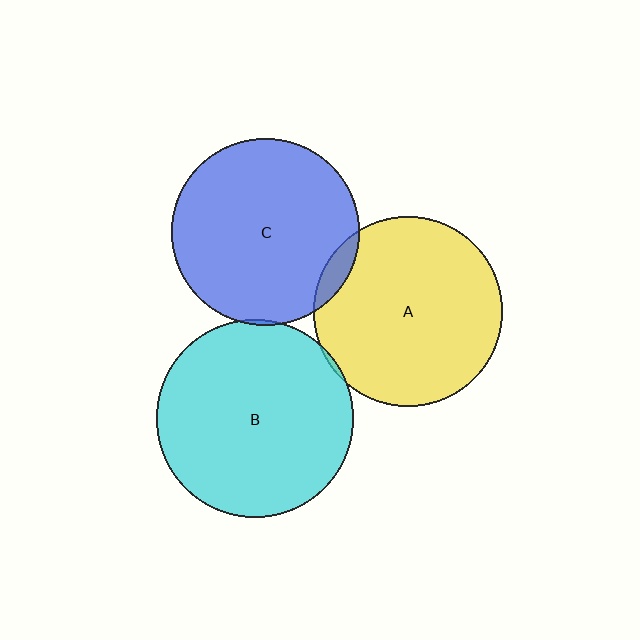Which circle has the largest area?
Circle B (cyan).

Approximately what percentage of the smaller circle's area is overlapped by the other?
Approximately 5%.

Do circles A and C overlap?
Yes.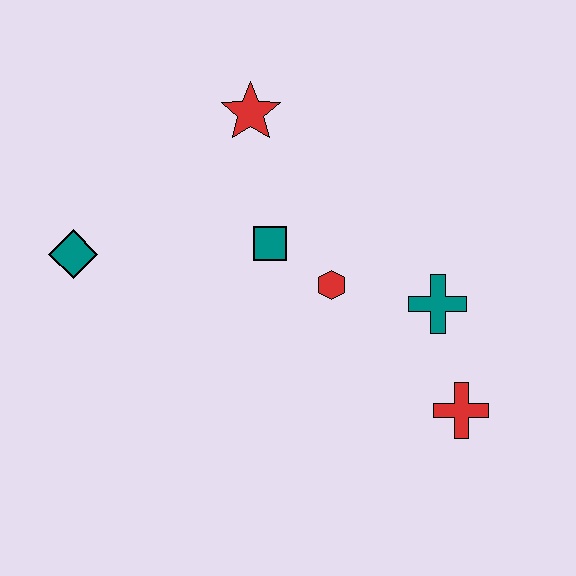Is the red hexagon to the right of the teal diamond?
Yes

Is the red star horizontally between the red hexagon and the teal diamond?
Yes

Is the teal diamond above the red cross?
Yes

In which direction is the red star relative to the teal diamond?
The red star is to the right of the teal diamond.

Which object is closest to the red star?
The teal square is closest to the red star.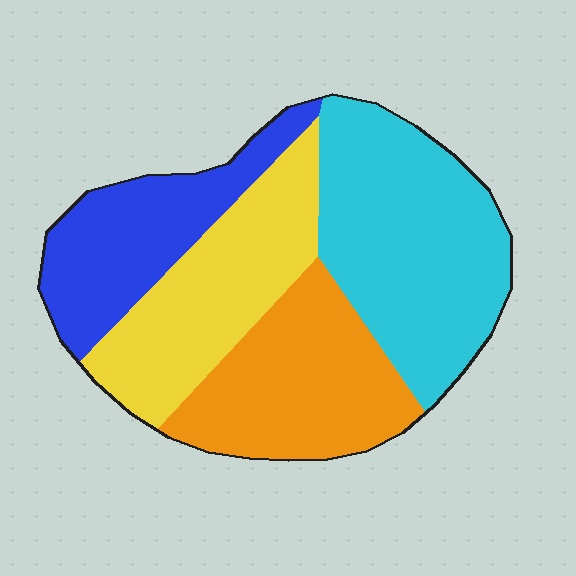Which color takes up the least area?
Blue, at roughly 20%.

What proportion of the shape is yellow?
Yellow takes up about one quarter (1/4) of the shape.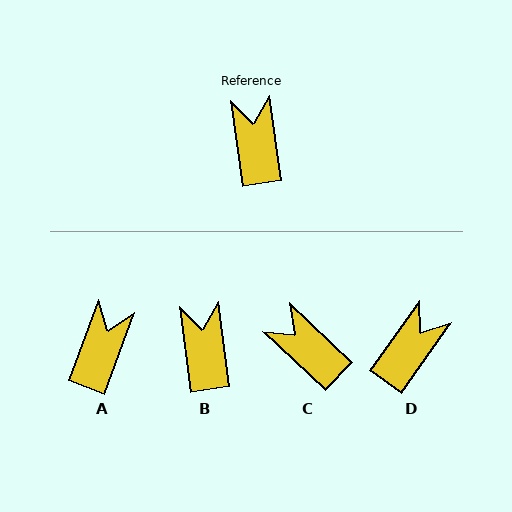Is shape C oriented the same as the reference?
No, it is off by about 39 degrees.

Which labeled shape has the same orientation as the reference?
B.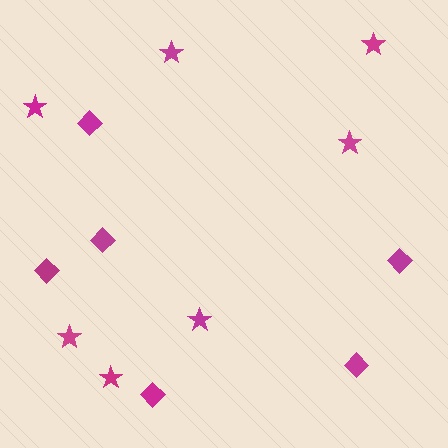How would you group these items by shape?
There are 2 groups: one group of diamonds (6) and one group of stars (7).